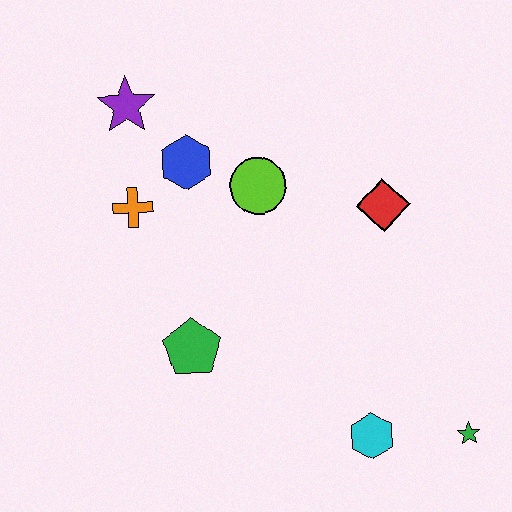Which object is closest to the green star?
The cyan hexagon is closest to the green star.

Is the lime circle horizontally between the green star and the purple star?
Yes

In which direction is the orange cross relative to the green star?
The orange cross is to the left of the green star.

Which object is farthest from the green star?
The purple star is farthest from the green star.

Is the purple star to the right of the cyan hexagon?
No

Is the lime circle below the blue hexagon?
Yes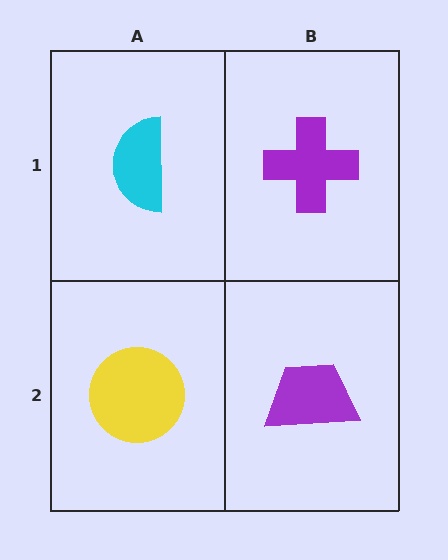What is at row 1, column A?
A cyan semicircle.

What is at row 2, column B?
A purple trapezoid.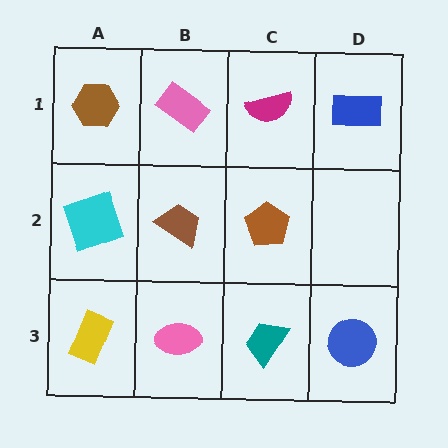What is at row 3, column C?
A teal trapezoid.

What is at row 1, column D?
A blue rectangle.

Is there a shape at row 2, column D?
No, that cell is empty.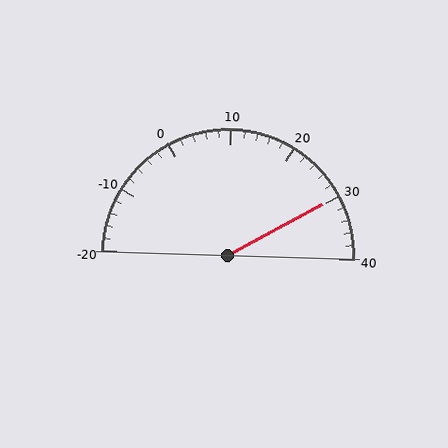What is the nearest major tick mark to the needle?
The nearest major tick mark is 30.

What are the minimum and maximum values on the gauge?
The gauge ranges from -20 to 40.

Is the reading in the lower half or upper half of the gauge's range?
The reading is in the upper half of the range (-20 to 40).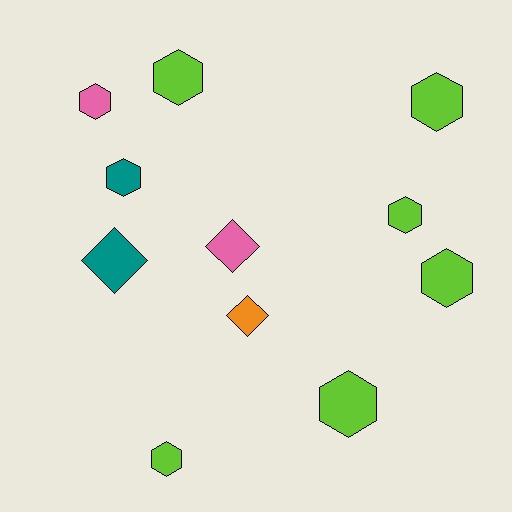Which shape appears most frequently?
Hexagon, with 8 objects.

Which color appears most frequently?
Lime, with 6 objects.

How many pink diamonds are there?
There is 1 pink diamond.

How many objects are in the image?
There are 11 objects.